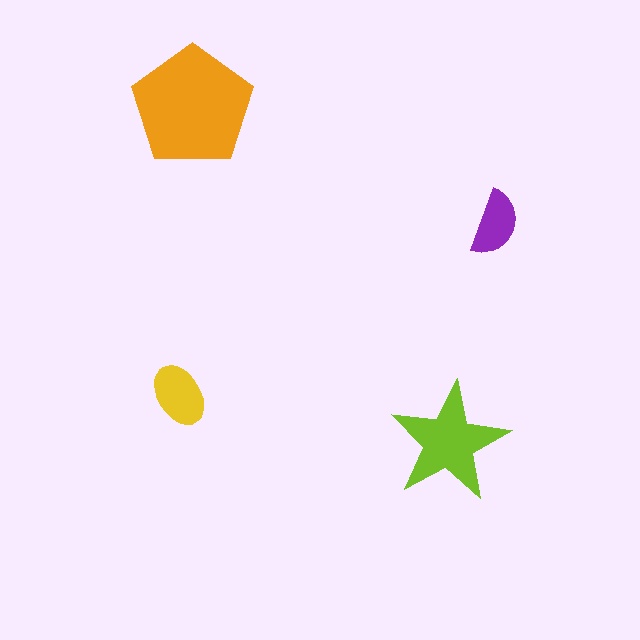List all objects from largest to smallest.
The orange pentagon, the lime star, the yellow ellipse, the purple semicircle.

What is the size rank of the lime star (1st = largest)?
2nd.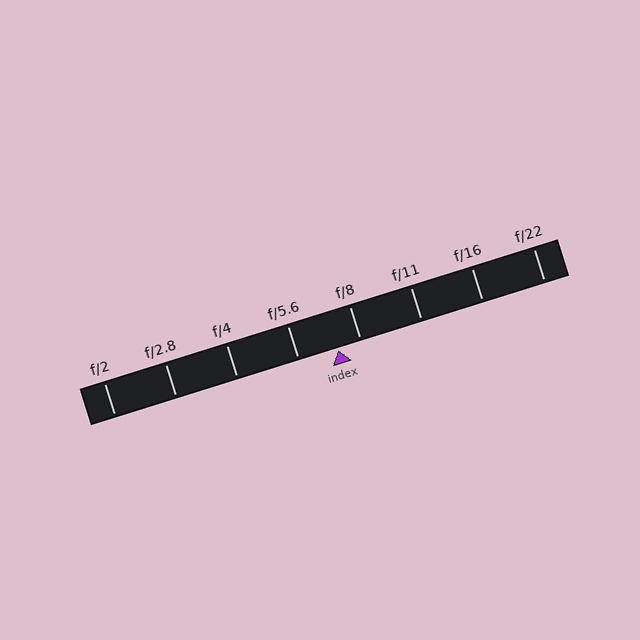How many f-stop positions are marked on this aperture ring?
There are 8 f-stop positions marked.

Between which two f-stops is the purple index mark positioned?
The index mark is between f/5.6 and f/8.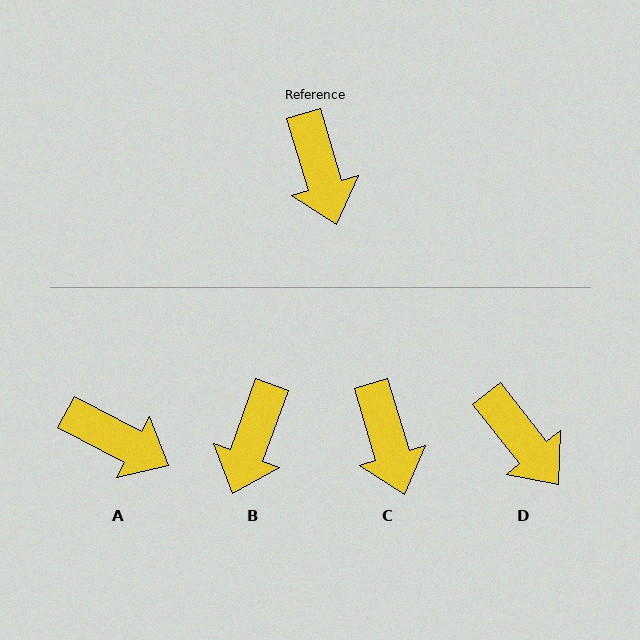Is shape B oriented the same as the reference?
No, it is off by about 37 degrees.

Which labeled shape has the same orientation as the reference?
C.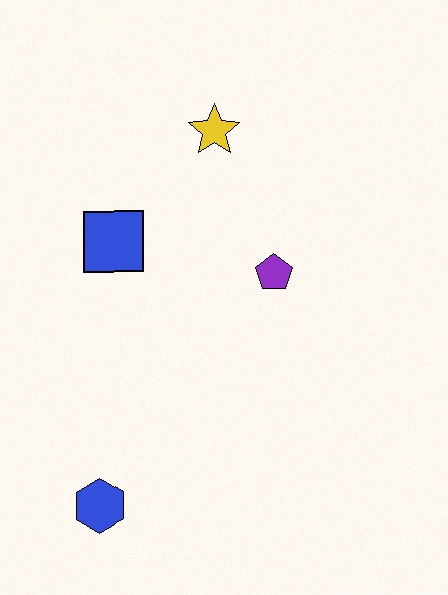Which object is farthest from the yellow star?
The blue hexagon is farthest from the yellow star.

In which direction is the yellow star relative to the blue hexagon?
The yellow star is above the blue hexagon.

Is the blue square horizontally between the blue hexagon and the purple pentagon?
Yes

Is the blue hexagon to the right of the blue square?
No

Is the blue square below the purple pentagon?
No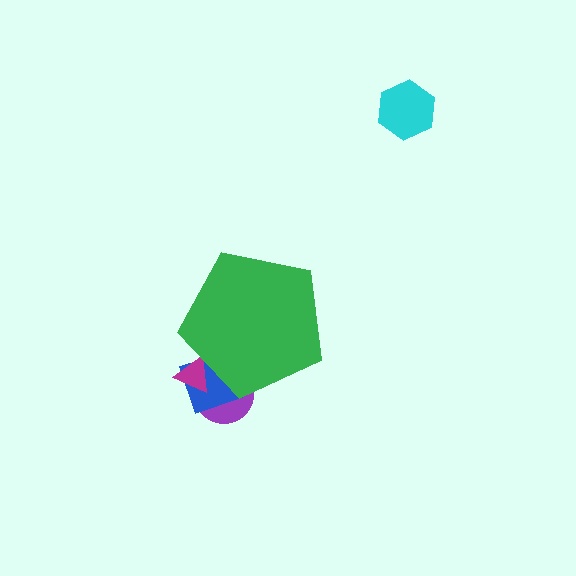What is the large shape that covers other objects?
A green pentagon.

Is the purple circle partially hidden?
Yes, the purple circle is partially hidden behind the green pentagon.